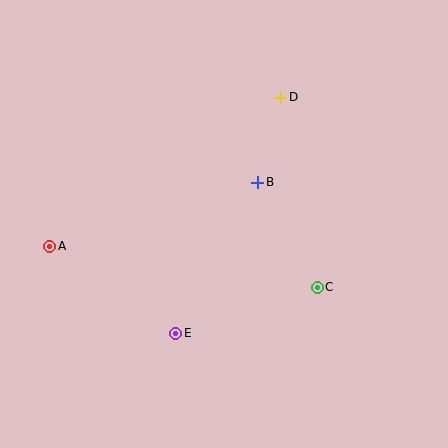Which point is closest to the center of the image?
Point B at (258, 182) is closest to the center.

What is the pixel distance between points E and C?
The distance between E and C is 149 pixels.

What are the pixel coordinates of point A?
Point A is at (50, 246).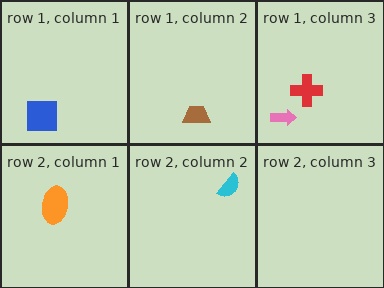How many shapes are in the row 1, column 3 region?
2.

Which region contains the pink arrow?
The row 1, column 3 region.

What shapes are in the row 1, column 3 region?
The pink arrow, the red cross.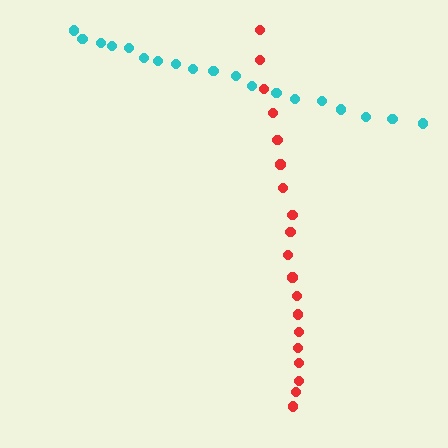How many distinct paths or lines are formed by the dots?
There are 2 distinct paths.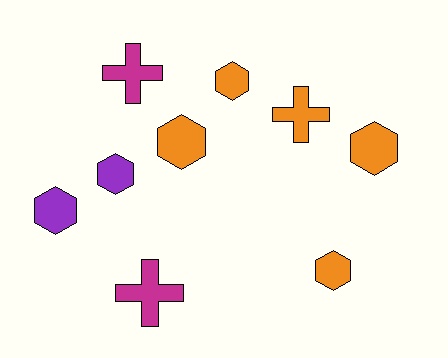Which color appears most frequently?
Orange, with 5 objects.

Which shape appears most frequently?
Hexagon, with 6 objects.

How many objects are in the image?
There are 9 objects.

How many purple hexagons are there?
There are 2 purple hexagons.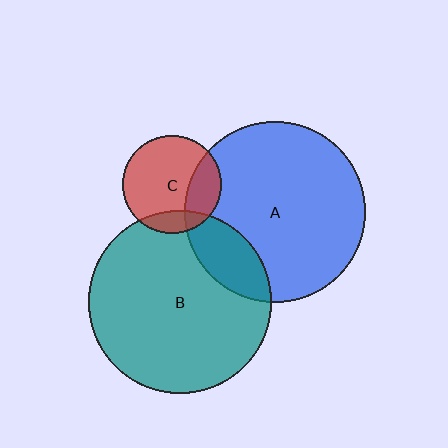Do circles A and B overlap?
Yes.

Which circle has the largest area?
Circle B (teal).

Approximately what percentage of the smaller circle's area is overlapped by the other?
Approximately 15%.